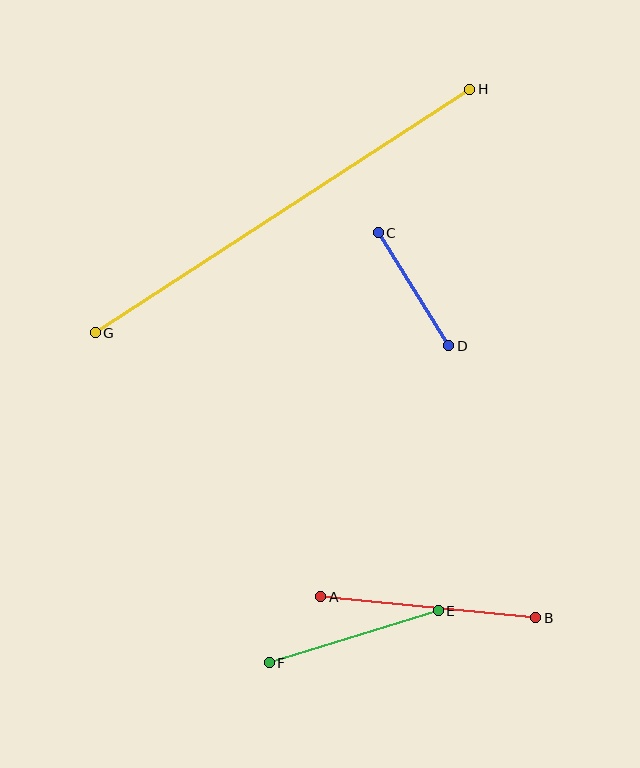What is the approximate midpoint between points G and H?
The midpoint is at approximately (282, 211) pixels.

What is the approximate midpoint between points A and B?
The midpoint is at approximately (428, 607) pixels.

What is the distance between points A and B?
The distance is approximately 216 pixels.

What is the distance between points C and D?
The distance is approximately 133 pixels.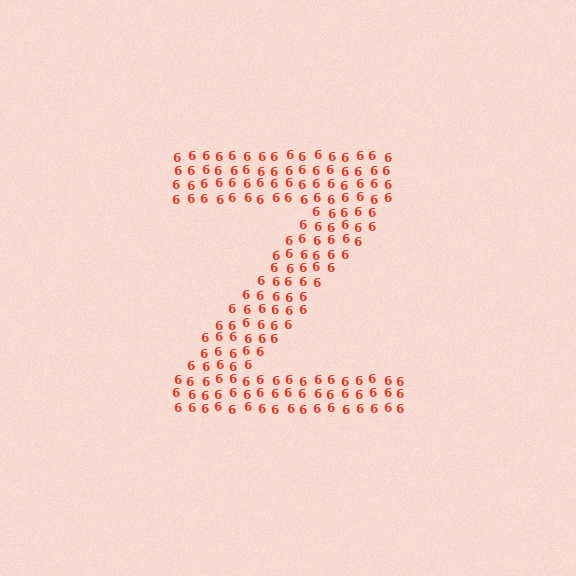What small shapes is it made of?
It is made of small digit 6's.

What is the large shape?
The large shape is the letter Z.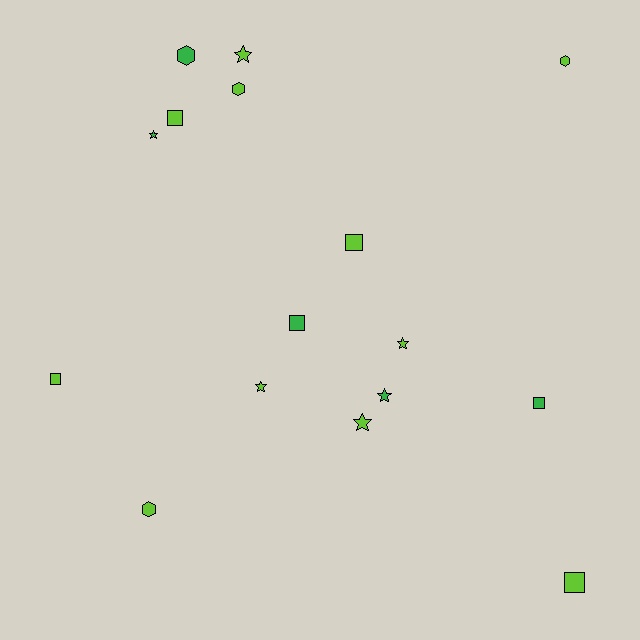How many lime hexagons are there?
There are 3 lime hexagons.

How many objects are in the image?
There are 16 objects.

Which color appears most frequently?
Lime, with 11 objects.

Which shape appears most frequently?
Star, with 6 objects.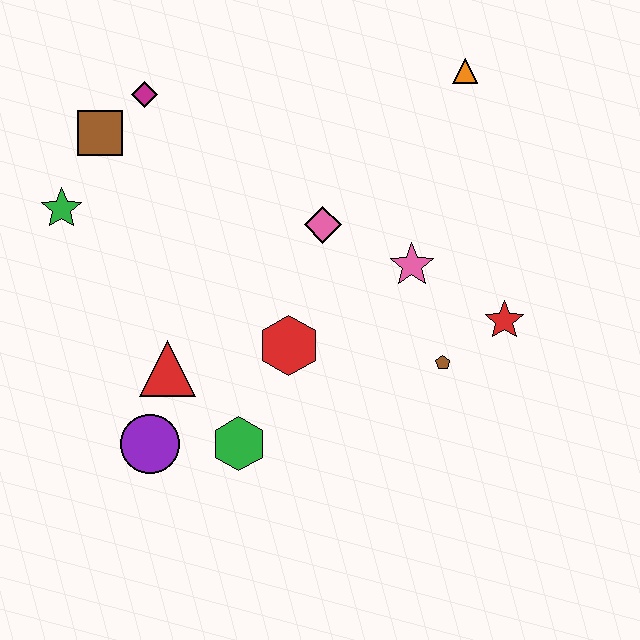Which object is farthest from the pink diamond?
The purple circle is farthest from the pink diamond.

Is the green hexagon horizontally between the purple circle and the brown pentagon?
Yes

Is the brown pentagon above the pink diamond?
No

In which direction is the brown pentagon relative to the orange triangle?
The brown pentagon is below the orange triangle.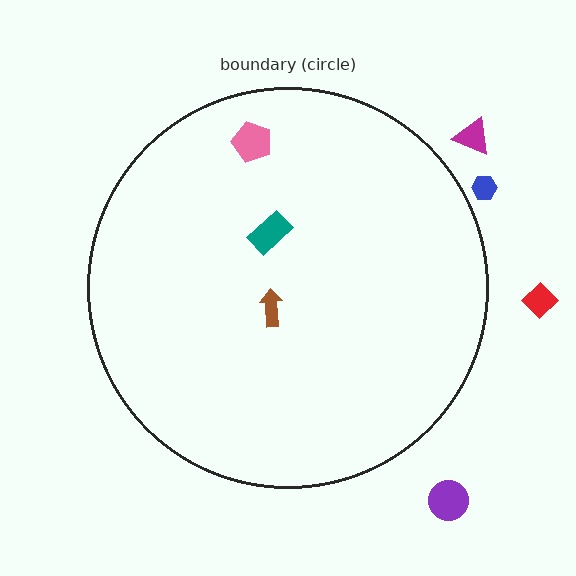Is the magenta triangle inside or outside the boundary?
Outside.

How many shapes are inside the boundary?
3 inside, 4 outside.